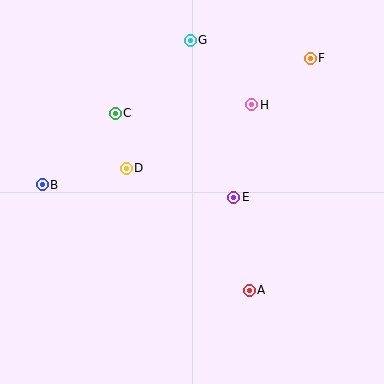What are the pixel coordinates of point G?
Point G is at (190, 40).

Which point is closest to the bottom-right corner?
Point A is closest to the bottom-right corner.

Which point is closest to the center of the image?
Point E at (234, 197) is closest to the center.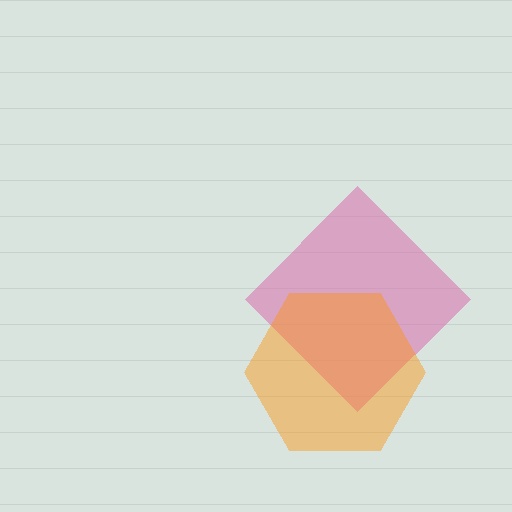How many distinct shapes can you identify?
There are 2 distinct shapes: a pink diamond, an orange hexagon.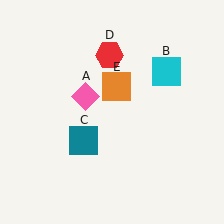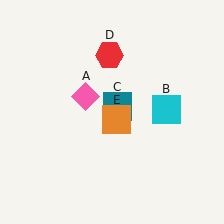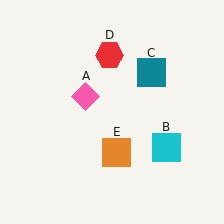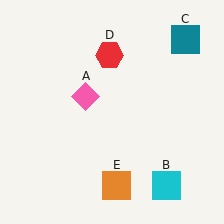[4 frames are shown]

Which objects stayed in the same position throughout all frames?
Pink diamond (object A) and red hexagon (object D) remained stationary.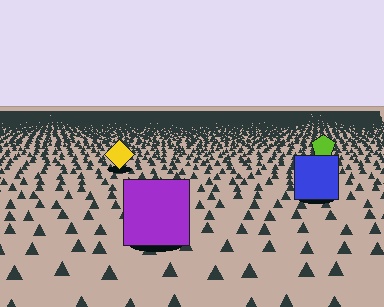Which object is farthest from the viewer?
The lime pentagon is farthest from the viewer. It appears smaller and the ground texture around it is denser.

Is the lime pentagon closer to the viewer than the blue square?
No. The blue square is closer — you can tell from the texture gradient: the ground texture is coarser near it.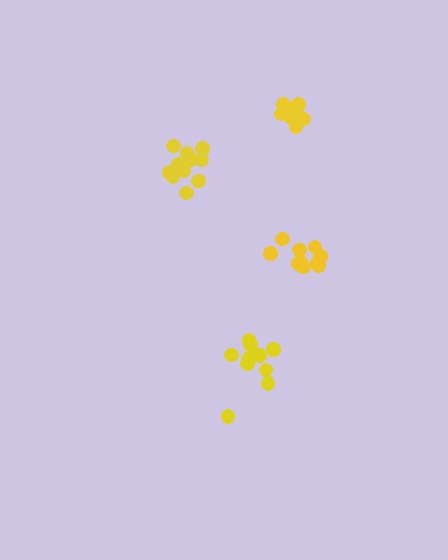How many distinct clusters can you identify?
There are 4 distinct clusters.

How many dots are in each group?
Group 1: 10 dots, Group 2: 10 dots, Group 3: 8 dots, Group 4: 11 dots (39 total).